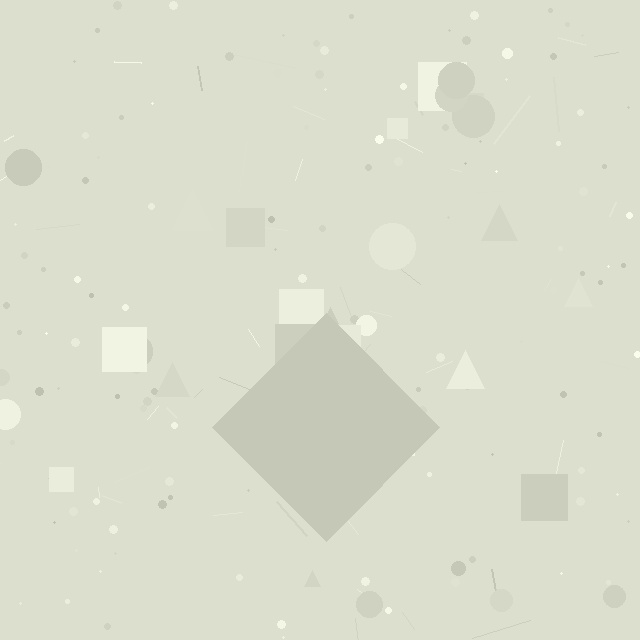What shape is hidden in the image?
A diamond is hidden in the image.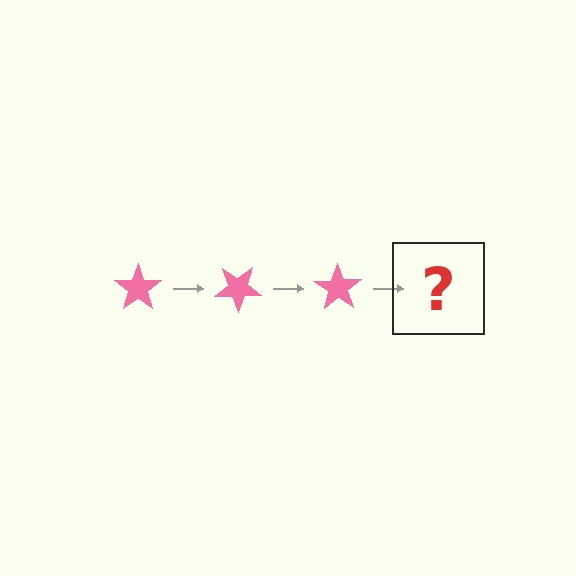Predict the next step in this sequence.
The next step is a pink star rotated 105 degrees.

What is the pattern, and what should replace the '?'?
The pattern is that the star rotates 35 degrees each step. The '?' should be a pink star rotated 105 degrees.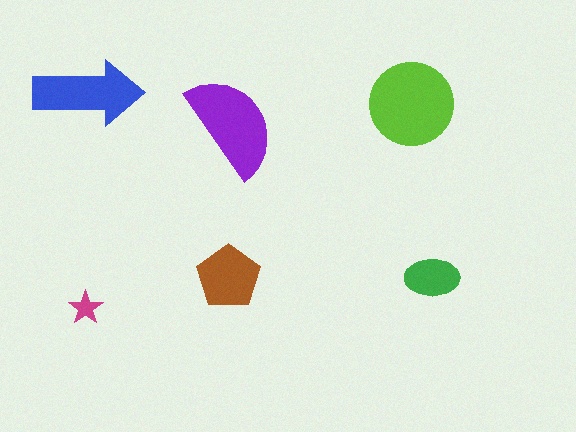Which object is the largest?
The lime circle.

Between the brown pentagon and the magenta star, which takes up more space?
The brown pentagon.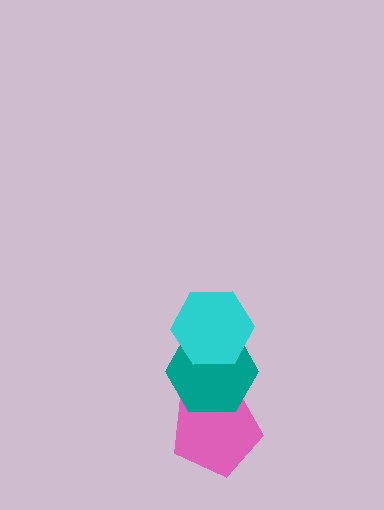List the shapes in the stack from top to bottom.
From top to bottom: the cyan hexagon, the teal hexagon, the pink pentagon.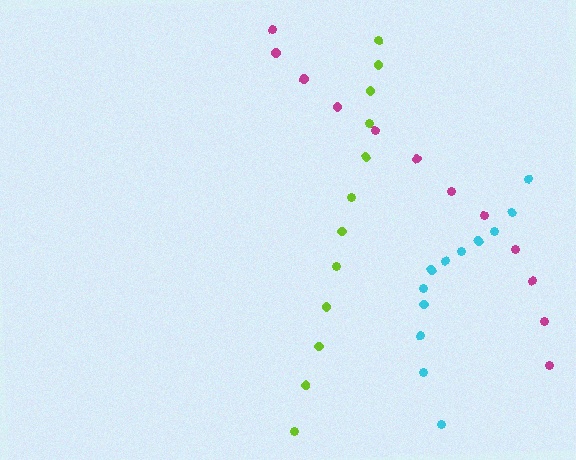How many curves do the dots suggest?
There are 3 distinct paths.